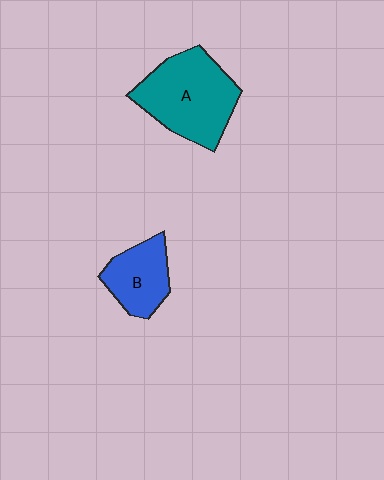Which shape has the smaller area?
Shape B (blue).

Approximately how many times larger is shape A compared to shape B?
Approximately 1.7 times.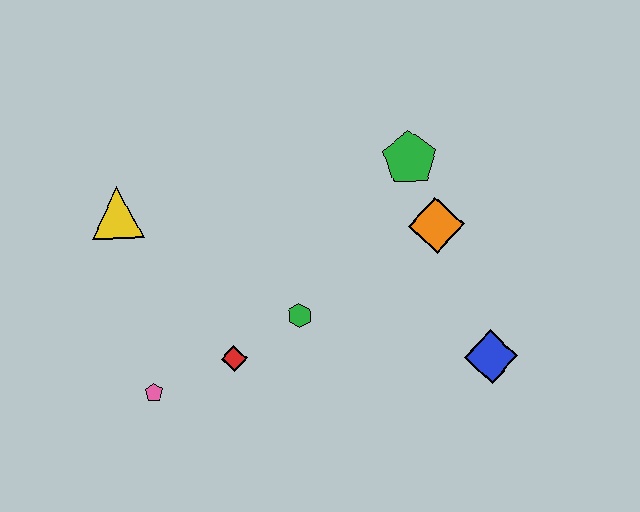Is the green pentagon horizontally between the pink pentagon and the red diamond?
No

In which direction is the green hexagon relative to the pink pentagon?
The green hexagon is to the right of the pink pentagon.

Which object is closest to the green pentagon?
The orange diamond is closest to the green pentagon.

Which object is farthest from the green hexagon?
The yellow triangle is farthest from the green hexagon.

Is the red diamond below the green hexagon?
Yes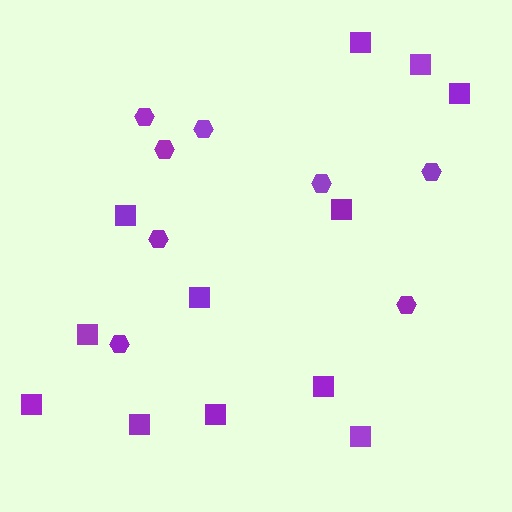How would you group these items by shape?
There are 2 groups: one group of squares (12) and one group of hexagons (8).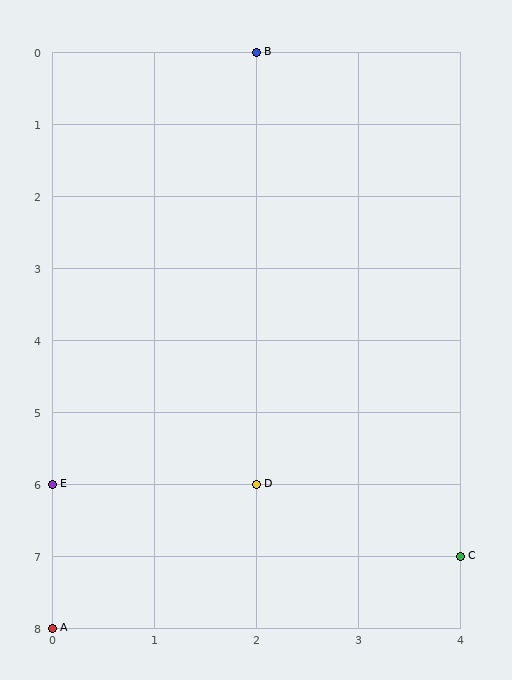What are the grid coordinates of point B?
Point B is at grid coordinates (2, 0).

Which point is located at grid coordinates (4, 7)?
Point C is at (4, 7).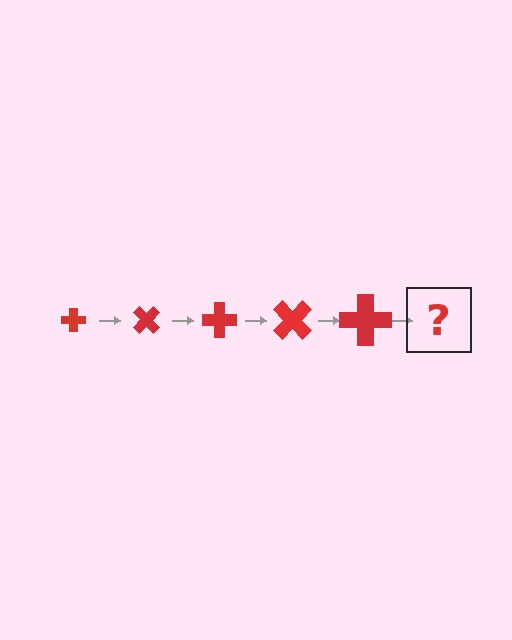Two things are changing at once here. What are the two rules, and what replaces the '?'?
The two rules are that the cross grows larger each step and it rotates 45 degrees each step. The '?' should be a cross, larger than the previous one and rotated 225 degrees from the start.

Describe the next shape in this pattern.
It should be a cross, larger than the previous one and rotated 225 degrees from the start.